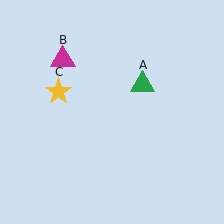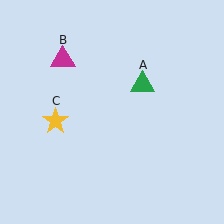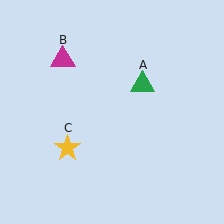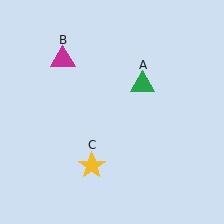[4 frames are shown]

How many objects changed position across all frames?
1 object changed position: yellow star (object C).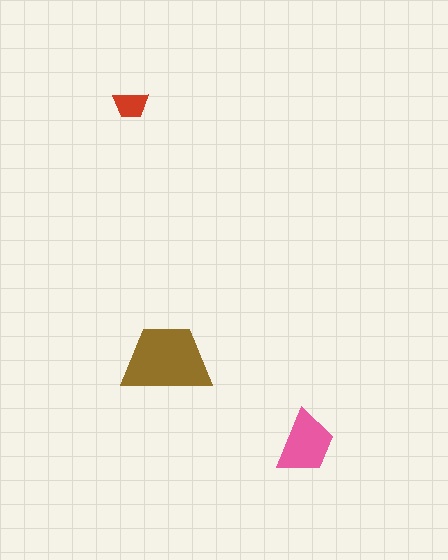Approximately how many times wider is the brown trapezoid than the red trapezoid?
About 2.5 times wider.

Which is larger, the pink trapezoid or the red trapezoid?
The pink one.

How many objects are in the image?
There are 3 objects in the image.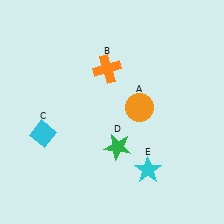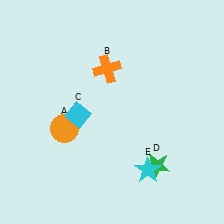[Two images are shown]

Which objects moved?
The objects that moved are: the orange circle (A), the cyan diamond (C), the green star (D).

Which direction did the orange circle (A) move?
The orange circle (A) moved left.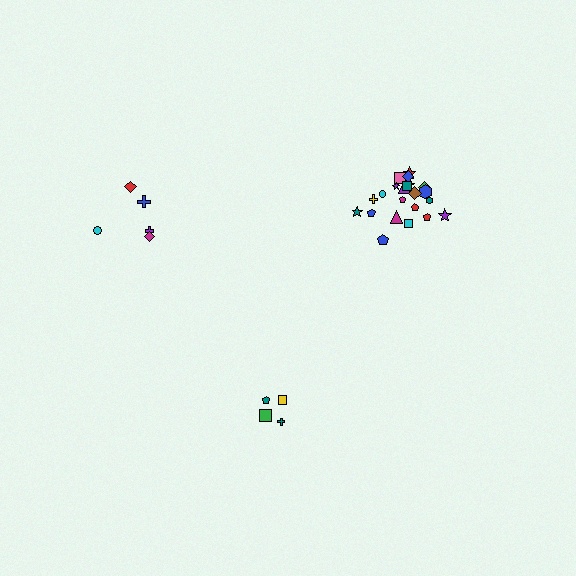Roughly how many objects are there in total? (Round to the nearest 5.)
Roughly 30 objects in total.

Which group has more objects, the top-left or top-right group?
The top-right group.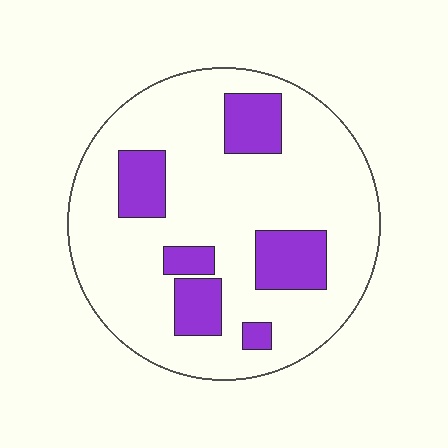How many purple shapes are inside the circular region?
6.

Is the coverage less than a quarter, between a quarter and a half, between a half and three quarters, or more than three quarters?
Less than a quarter.